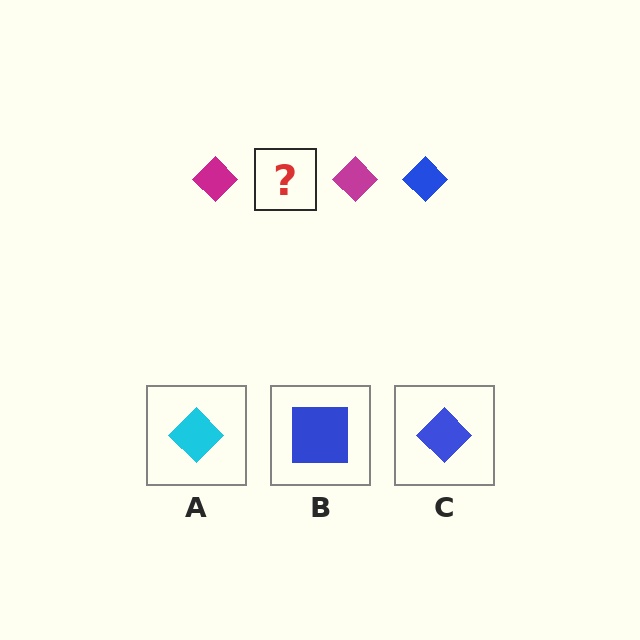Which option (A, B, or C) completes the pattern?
C.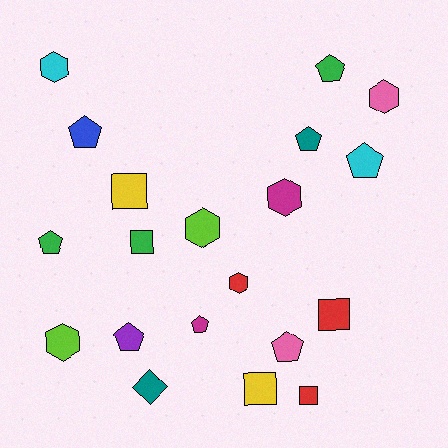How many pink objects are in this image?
There are 2 pink objects.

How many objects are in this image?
There are 20 objects.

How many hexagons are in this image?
There are 6 hexagons.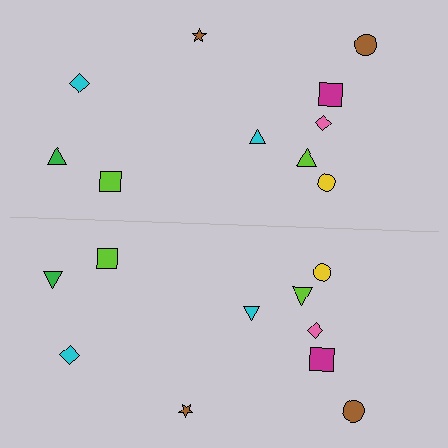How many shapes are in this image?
There are 20 shapes in this image.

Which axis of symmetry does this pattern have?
The pattern has a horizontal axis of symmetry running through the center of the image.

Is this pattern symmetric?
Yes, this pattern has bilateral (reflection) symmetry.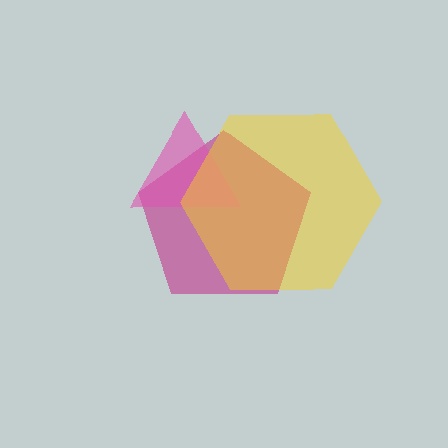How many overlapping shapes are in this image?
There are 3 overlapping shapes in the image.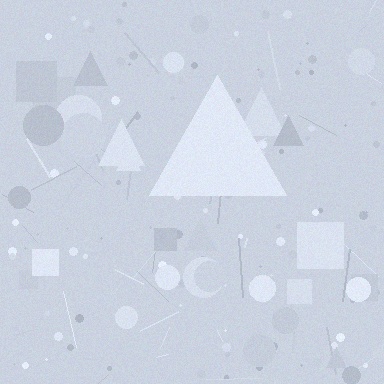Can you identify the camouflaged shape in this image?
The camouflaged shape is a triangle.